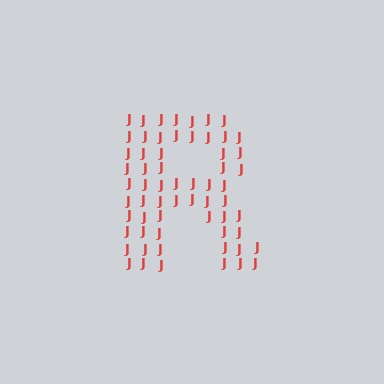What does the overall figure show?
The overall figure shows the letter R.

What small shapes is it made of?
It is made of small letter J's.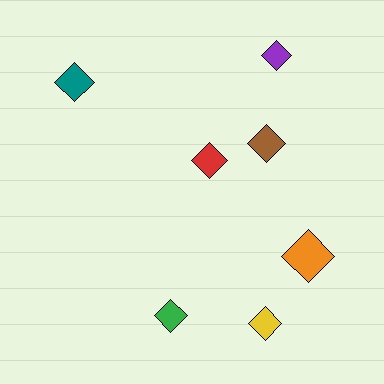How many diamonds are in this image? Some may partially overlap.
There are 7 diamonds.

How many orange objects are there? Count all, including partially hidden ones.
There is 1 orange object.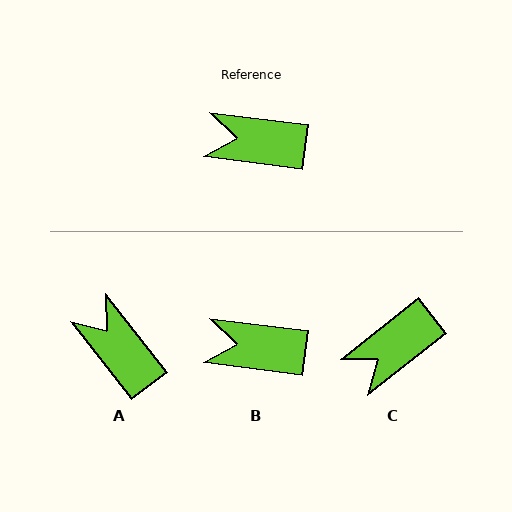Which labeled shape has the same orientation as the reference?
B.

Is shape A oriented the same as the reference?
No, it is off by about 45 degrees.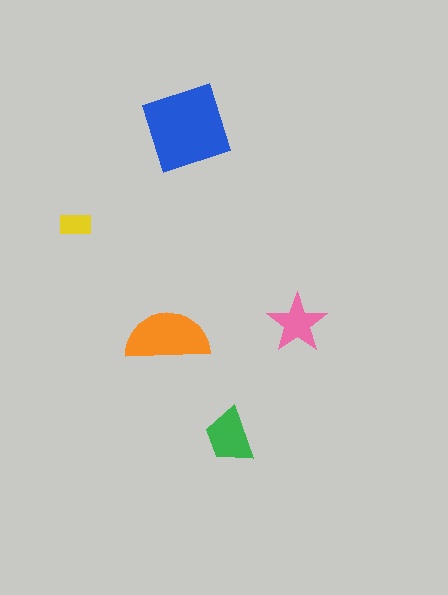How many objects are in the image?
There are 5 objects in the image.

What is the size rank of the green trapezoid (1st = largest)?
3rd.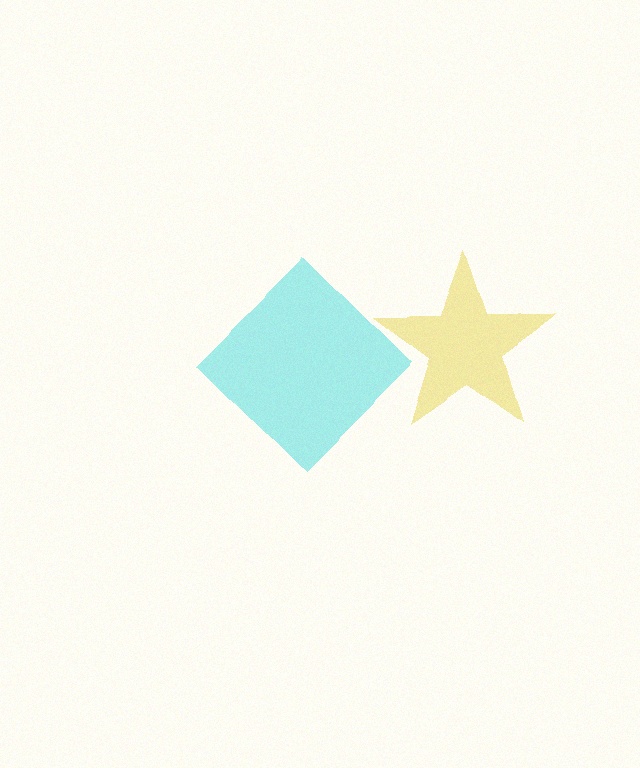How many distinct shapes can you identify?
There are 2 distinct shapes: a cyan diamond, a yellow star.